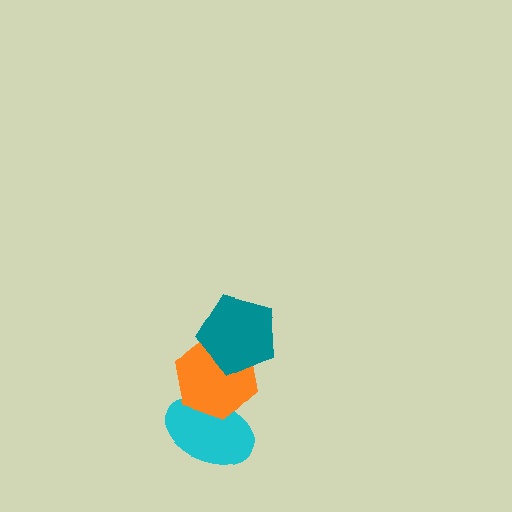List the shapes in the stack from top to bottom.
From top to bottom: the teal pentagon, the orange hexagon, the cyan ellipse.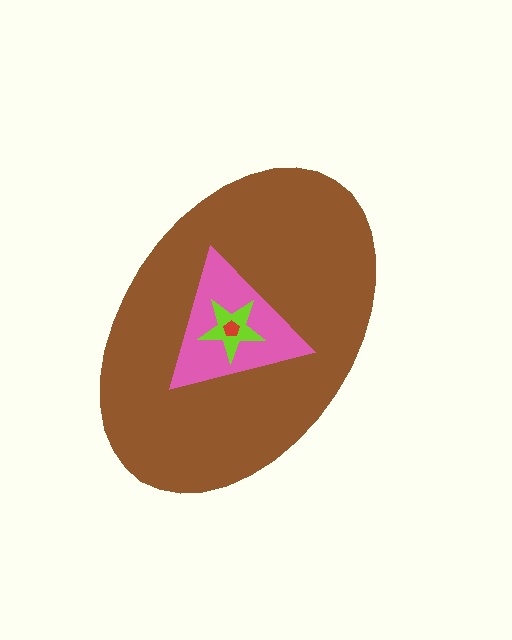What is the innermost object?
The red pentagon.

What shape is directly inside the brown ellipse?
The pink triangle.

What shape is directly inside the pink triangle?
The lime star.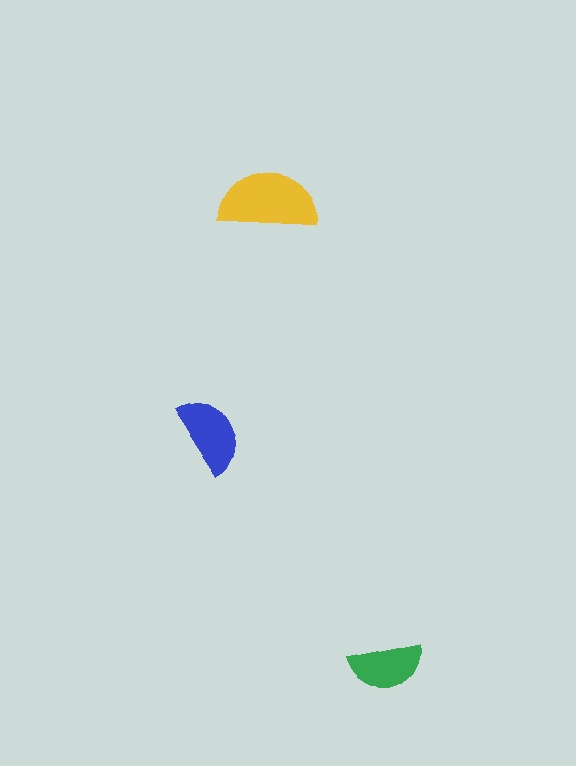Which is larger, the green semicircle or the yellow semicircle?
The yellow one.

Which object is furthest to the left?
The blue semicircle is leftmost.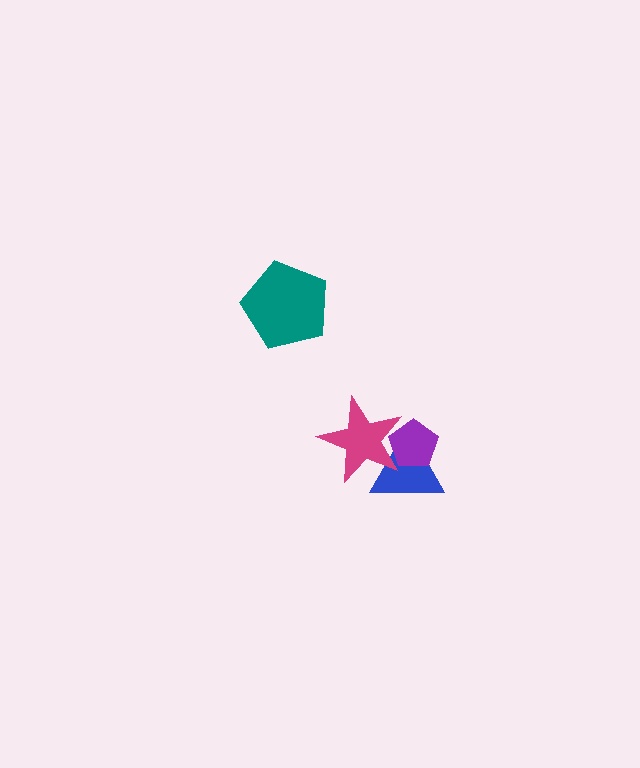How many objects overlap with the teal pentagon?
0 objects overlap with the teal pentagon.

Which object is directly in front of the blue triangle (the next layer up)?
The purple pentagon is directly in front of the blue triangle.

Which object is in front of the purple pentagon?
The magenta star is in front of the purple pentagon.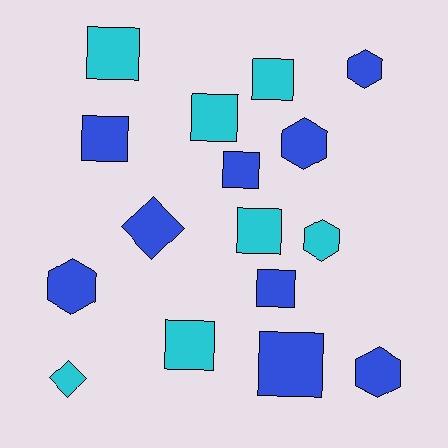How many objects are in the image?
There are 16 objects.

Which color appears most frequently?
Blue, with 9 objects.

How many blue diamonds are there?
There is 1 blue diamond.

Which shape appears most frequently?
Square, with 9 objects.